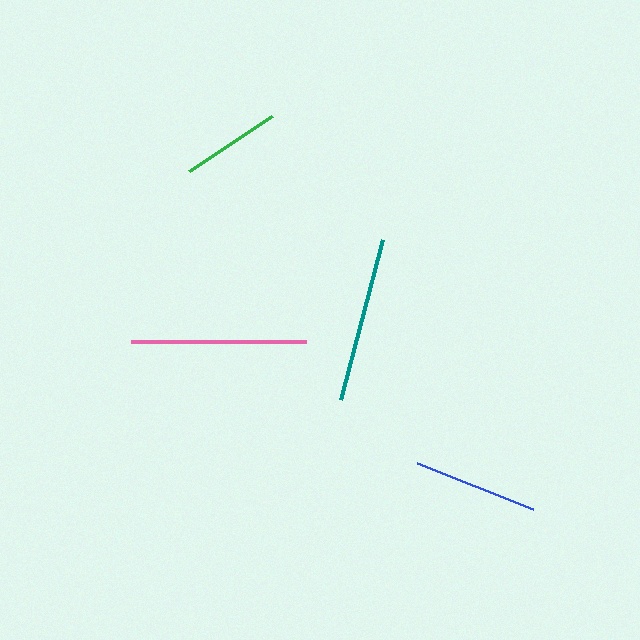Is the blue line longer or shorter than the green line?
The blue line is longer than the green line.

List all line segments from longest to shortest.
From longest to shortest: pink, teal, blue, green.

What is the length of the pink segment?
The pink segment is approximately 175 pixels long.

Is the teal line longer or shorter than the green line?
The teal line is longer than the green line.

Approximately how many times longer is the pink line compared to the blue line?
The pink line is approximately 1.4 times the length of the blue line.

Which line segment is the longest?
The pink line is the longest at approximately 175 pixels.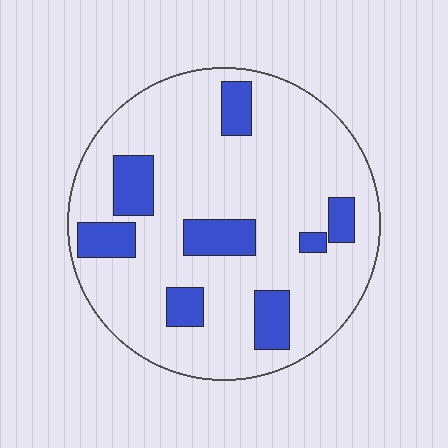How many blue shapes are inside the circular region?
8.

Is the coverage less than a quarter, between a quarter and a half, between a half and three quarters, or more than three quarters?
Less than a quarter.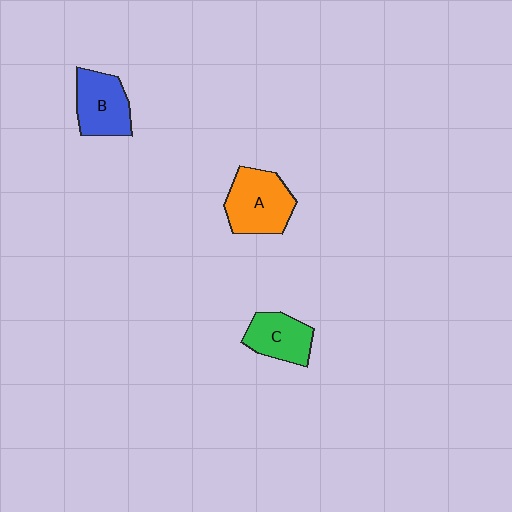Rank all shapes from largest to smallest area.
From largest to smallest: A (orange), B (blue), C (green).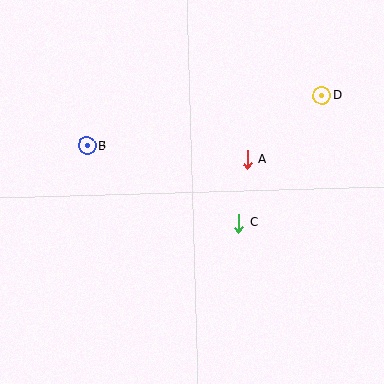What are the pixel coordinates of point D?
Point D is at (322, 96).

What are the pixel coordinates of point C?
Point C is at (239, 223).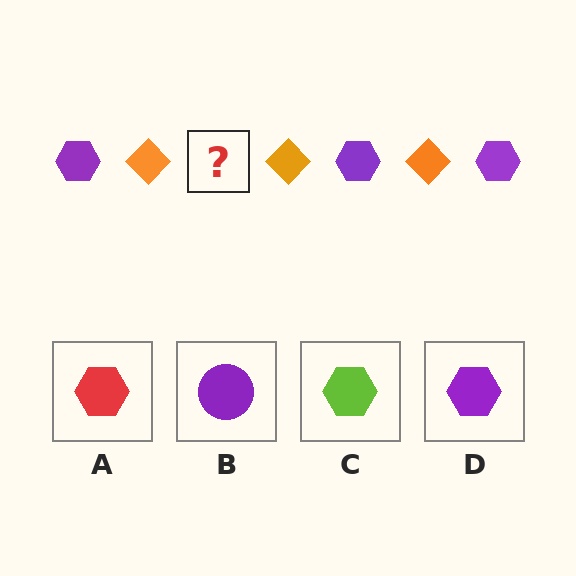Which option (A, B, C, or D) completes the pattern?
D.